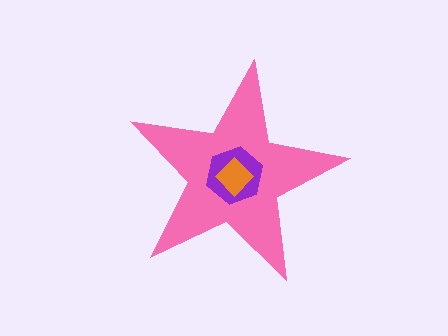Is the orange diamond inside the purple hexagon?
Yes.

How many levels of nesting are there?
3.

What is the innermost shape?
The orange diamond.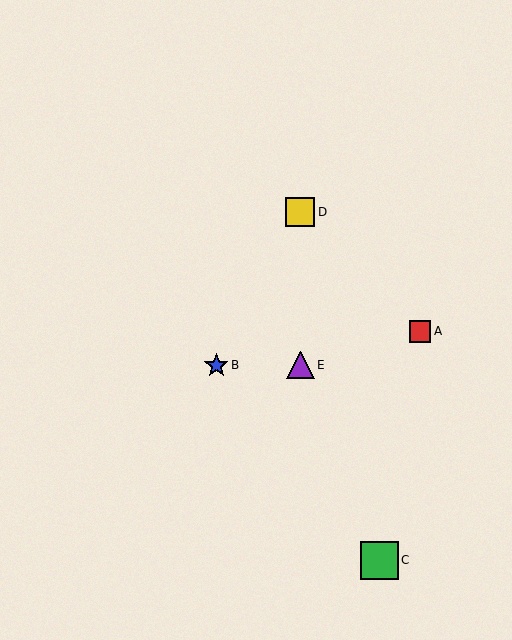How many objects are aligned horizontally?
2 objects (B, E) are aligned horizontally.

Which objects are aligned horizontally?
Objects B, E are aligned horizontally.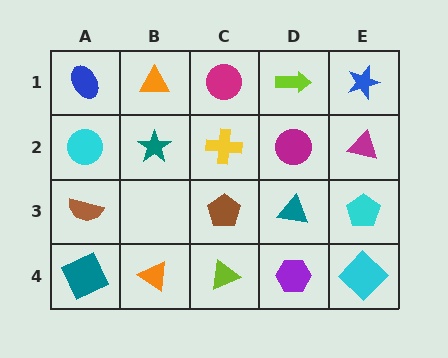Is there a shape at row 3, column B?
No, that cell is empty.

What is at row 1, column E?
A blue star.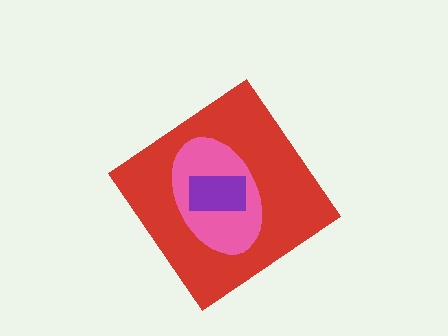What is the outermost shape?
The red diamond.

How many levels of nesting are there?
3.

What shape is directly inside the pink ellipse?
The purple rectangle.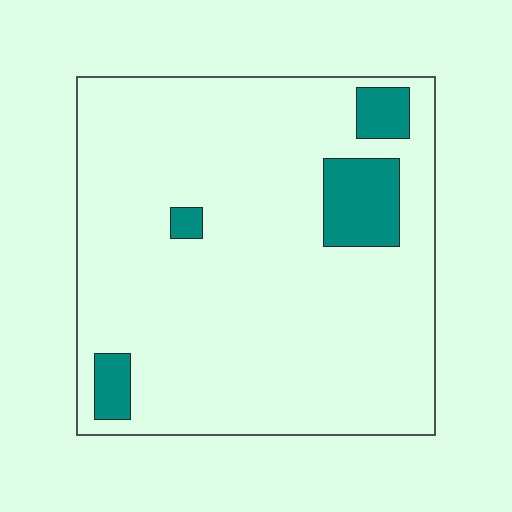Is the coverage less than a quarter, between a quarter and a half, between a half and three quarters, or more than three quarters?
Less than a quarter.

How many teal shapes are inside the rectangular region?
4.